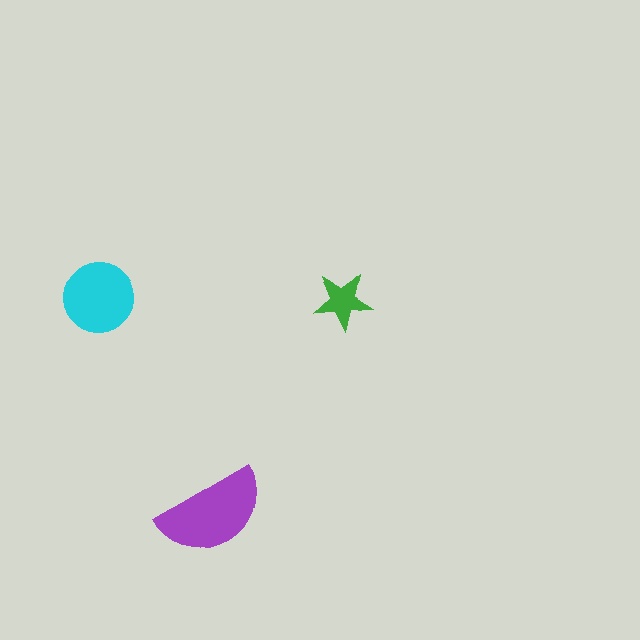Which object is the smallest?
The green star.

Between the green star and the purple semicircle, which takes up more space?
The purple semicircle.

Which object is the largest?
The purple semicircle.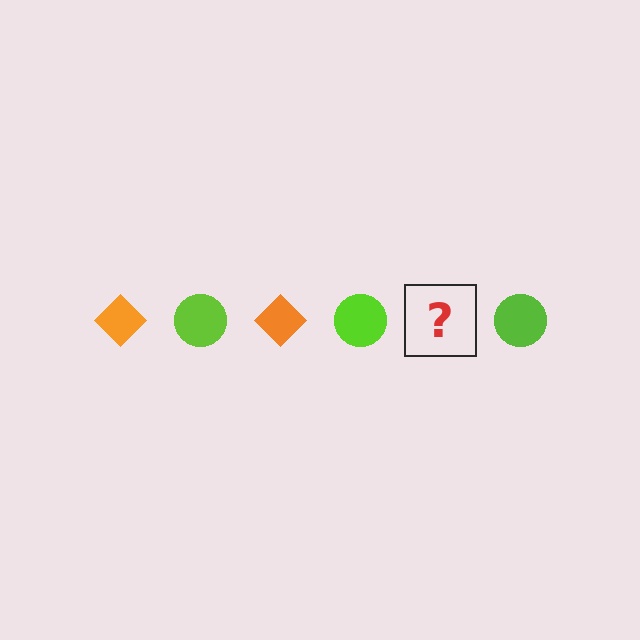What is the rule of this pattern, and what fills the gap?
The rule is that the pattern alternates between orange diamond and lime circle. The gap should be filled with an orange diamond.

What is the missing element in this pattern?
The missing element is an orange diamond.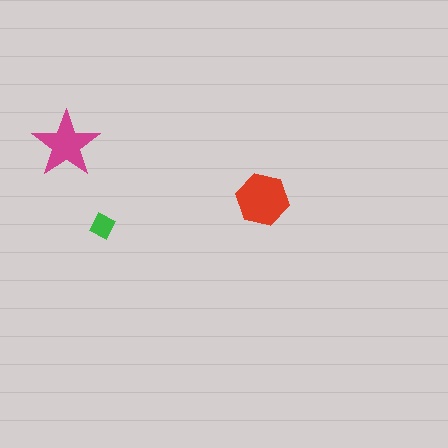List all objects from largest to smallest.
The red hexagon, the magenta star, the green diamond.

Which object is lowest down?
The green diamond is bottommost.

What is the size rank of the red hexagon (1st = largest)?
1st.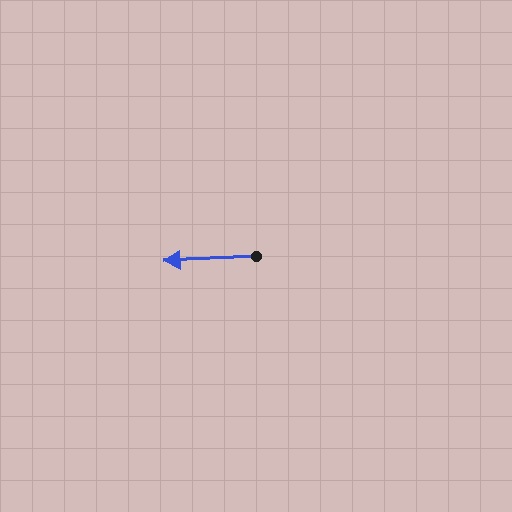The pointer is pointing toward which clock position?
Roughly 9 o'clock.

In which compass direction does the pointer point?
West.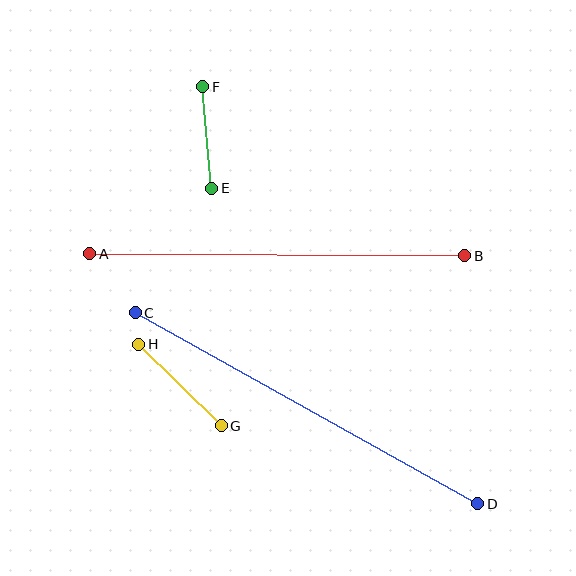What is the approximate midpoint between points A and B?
The midpoint is at approximately (277, 255) pixels.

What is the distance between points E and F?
The distance is approximately 102 pixels.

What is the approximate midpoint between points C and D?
The midpoint is at approximately (307, 408) pixels.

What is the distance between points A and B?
The distance is approximately 375 pixels.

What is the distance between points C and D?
The distance is approximately 392 pixels.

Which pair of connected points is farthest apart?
Points C and D are farthest apart.